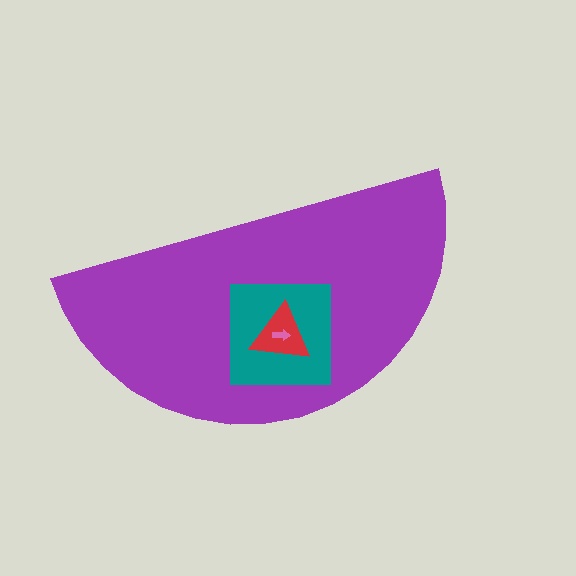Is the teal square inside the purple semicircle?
Yes.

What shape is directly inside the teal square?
The red triangle.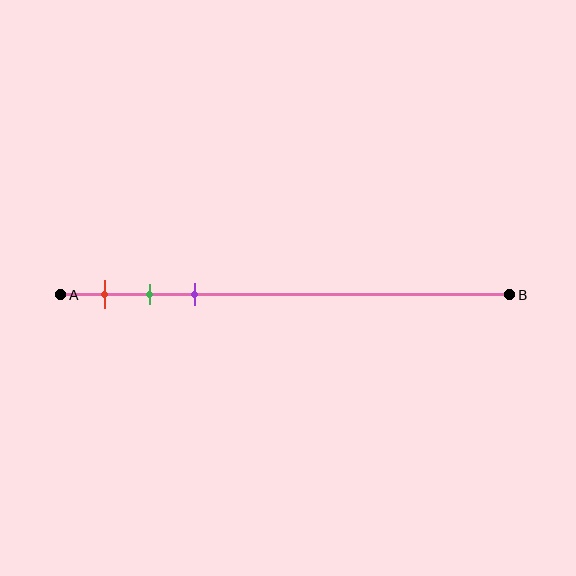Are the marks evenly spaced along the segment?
Yes, the marks are approximately evenly spaced.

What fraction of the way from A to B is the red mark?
The red mark is approximately 10% (0.1) of the way from A to B.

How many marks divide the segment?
There are 3 marks dividing the segment.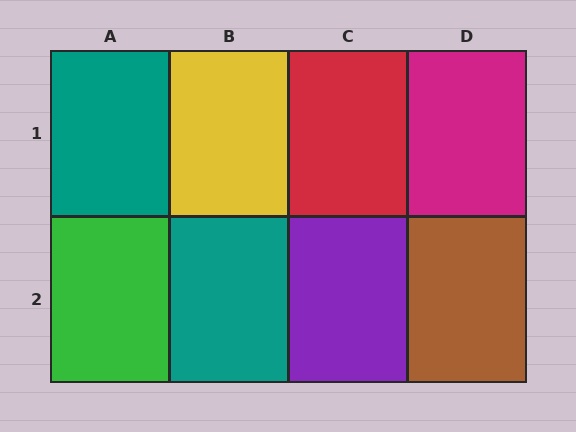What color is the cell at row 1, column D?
Magenta.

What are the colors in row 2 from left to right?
Green, teal, purple, brown.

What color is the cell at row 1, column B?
Yellow.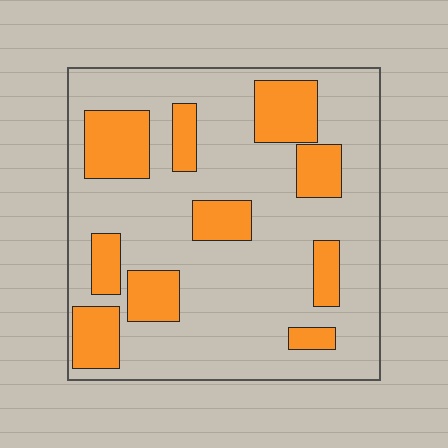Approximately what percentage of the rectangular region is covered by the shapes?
Approximately 25%.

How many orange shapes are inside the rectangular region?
10.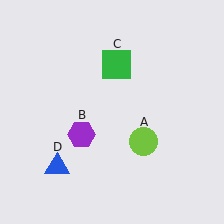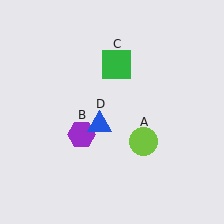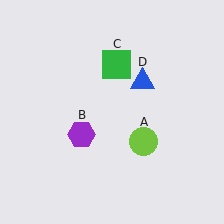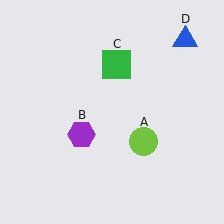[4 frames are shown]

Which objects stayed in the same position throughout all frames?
Lime circle (object A) and purple hexagon (object B) and green square (object C) remained stationary.